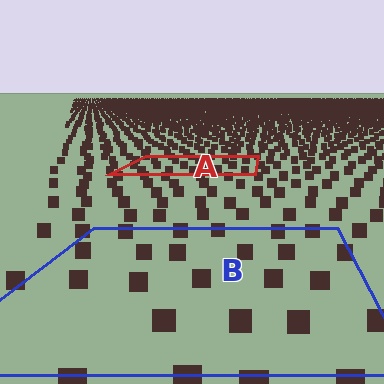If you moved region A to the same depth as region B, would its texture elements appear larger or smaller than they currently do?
They would appear larger. At a closer depth, the same texture elements are projected at a bigger on-screen size.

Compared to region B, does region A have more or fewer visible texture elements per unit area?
Region A has more texture elements per unit area — they are packed more densely because it is farther away.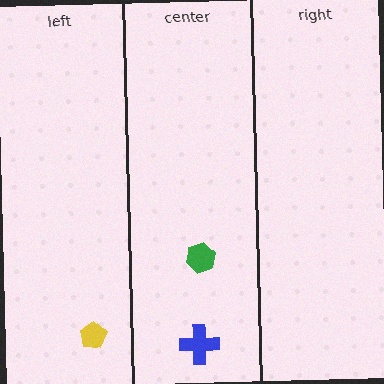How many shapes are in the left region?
1.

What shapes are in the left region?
The yellow pentagon.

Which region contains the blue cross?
The center region.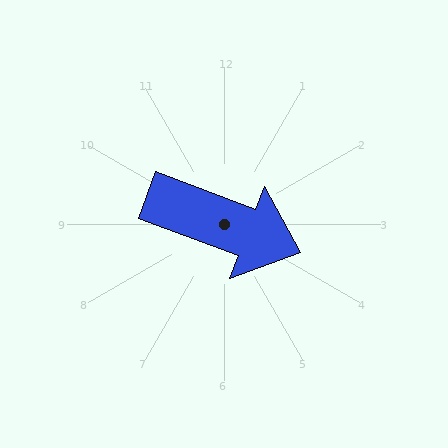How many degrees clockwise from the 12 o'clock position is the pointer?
Approximately 111 degrees.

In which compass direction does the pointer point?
East.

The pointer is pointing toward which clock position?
Roughly 4 o'clock.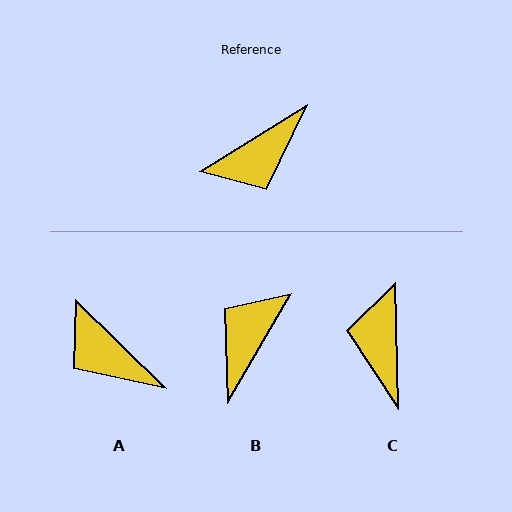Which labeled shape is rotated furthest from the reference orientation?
B, about 152 degrees away.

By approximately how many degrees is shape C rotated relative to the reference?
Approximately 120 degrees clockwise.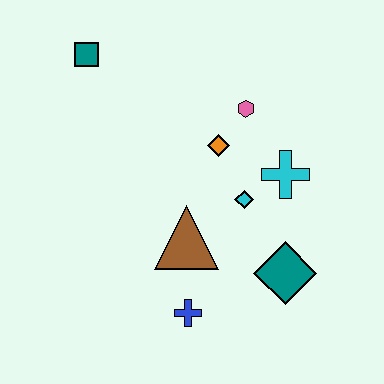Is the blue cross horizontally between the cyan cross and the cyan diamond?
No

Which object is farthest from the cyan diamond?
The teal square is farthest from the cyan diamond.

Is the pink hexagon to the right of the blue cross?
Yes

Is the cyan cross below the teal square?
Yes